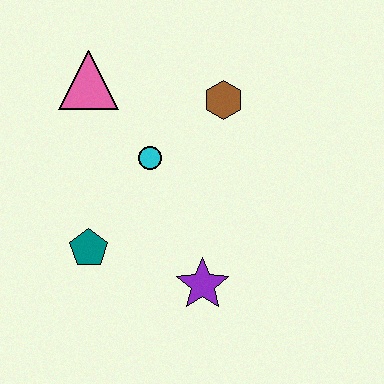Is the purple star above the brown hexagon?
No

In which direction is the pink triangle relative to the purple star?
The pink triangle is above the purple star.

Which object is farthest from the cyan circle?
The purple star is farthest from the cyan circle.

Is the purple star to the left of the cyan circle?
No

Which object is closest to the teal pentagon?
The cyan circle is closest to the teal pentagon.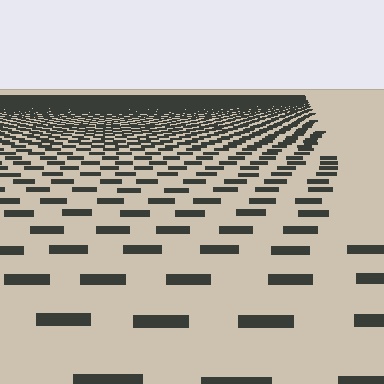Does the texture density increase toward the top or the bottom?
Density increases toward the top.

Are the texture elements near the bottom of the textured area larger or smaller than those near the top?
Larger. Near the bottom, elements are closer to the viewer and appear at a bigger on-screen size.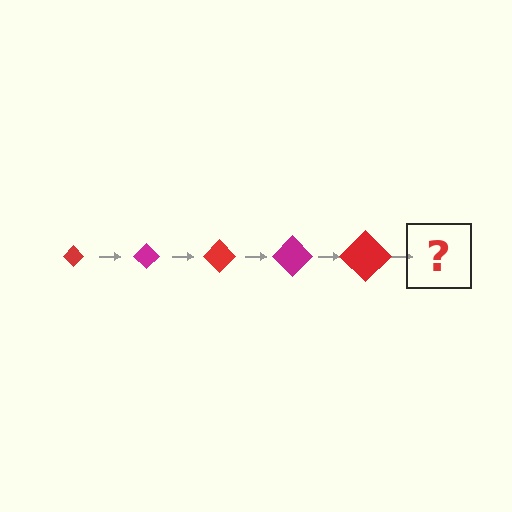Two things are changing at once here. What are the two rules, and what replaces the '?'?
The two rules are that the diamond grows larger each step and the color cycles through red and magenta. The '?' should be a magenta diamond, larger than the previous one.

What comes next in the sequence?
The next element should be a magenta diamond, larger than the previous one.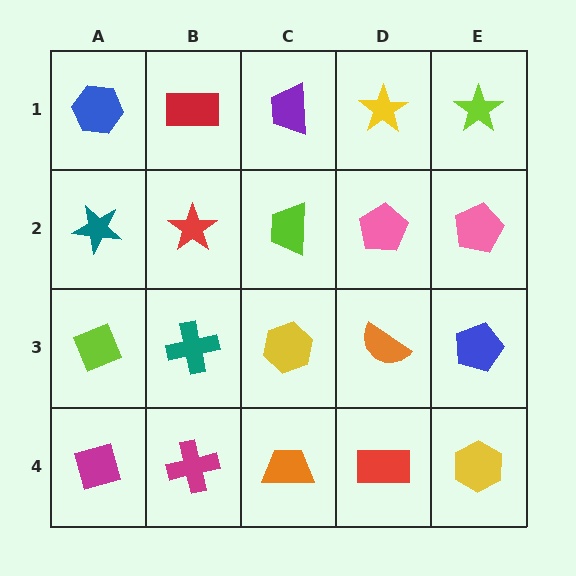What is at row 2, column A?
A teal star.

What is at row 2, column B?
A red star.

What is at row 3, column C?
A yellow hexagon.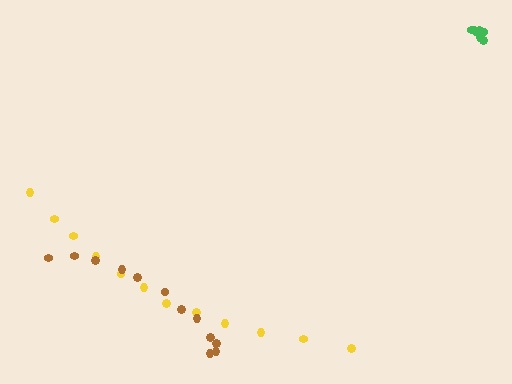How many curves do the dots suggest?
There are 3 distinct paths.